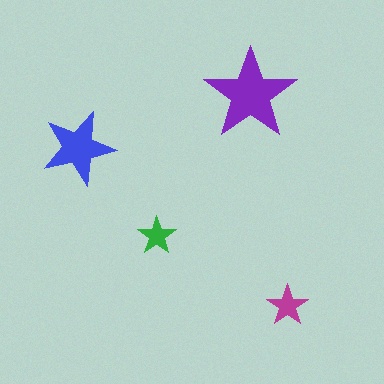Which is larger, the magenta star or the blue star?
The blue one.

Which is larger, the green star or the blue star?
The blue one.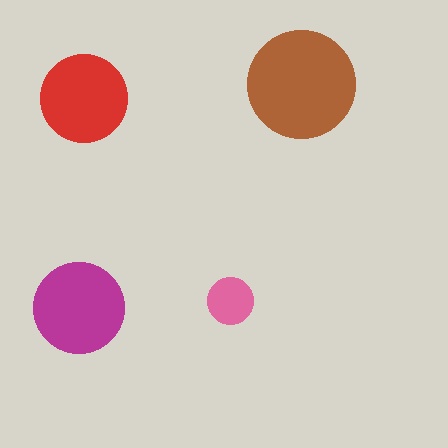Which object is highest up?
The brown circle is topmost.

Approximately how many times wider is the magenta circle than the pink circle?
About 2 times wider.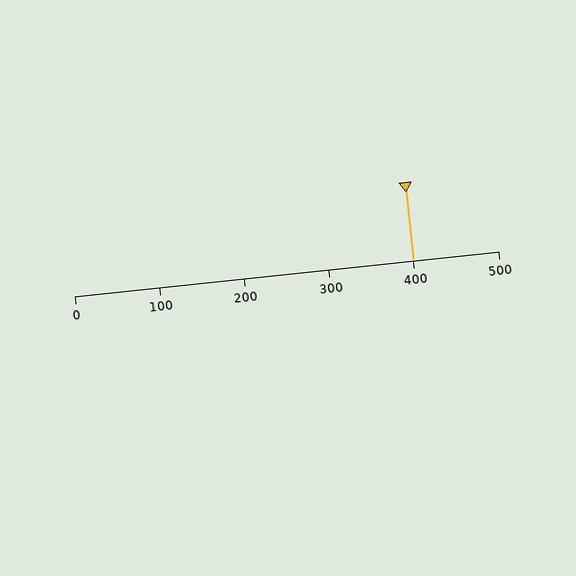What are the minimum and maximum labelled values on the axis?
The axis runs from 0 to 500.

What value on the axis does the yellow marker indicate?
The marker indicates approximately 400.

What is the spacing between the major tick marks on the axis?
The major ticks are spaced 100 apart.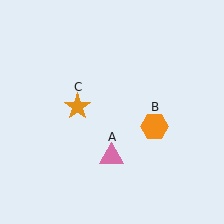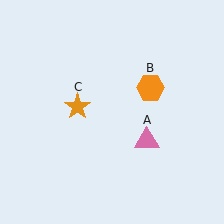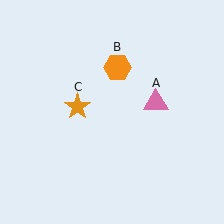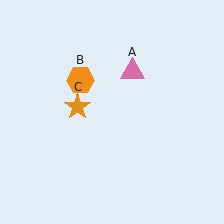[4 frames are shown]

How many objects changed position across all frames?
2 objects changed position: pink triangle (object A), orange hexagon (object B).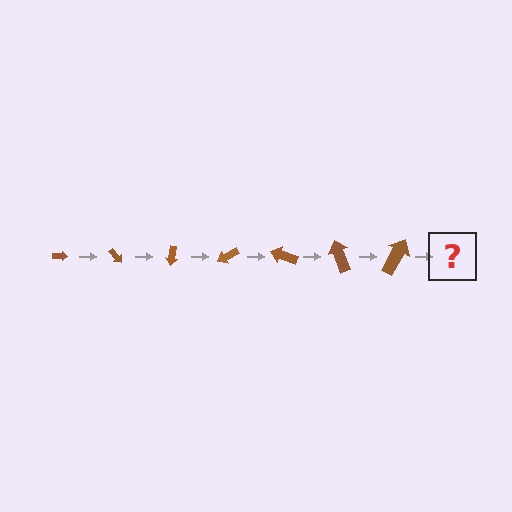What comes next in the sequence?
The next element should be an arrow, larger than the previous one and rotated 350 degrees from the start.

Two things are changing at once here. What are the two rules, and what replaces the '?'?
The two rules are that the arrow grows larger each step and it rotates 50 degrees each step. The '?' should be an arrow, larger than the previous one and rotated 350 degrees from the start.